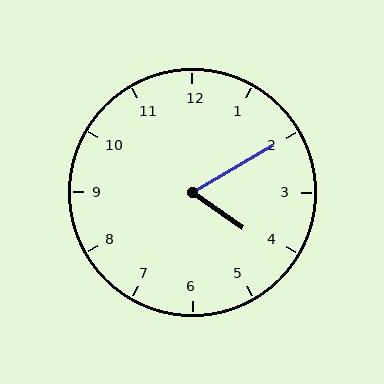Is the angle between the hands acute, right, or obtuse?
It is acute.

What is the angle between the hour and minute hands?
Approximately 65 degrees.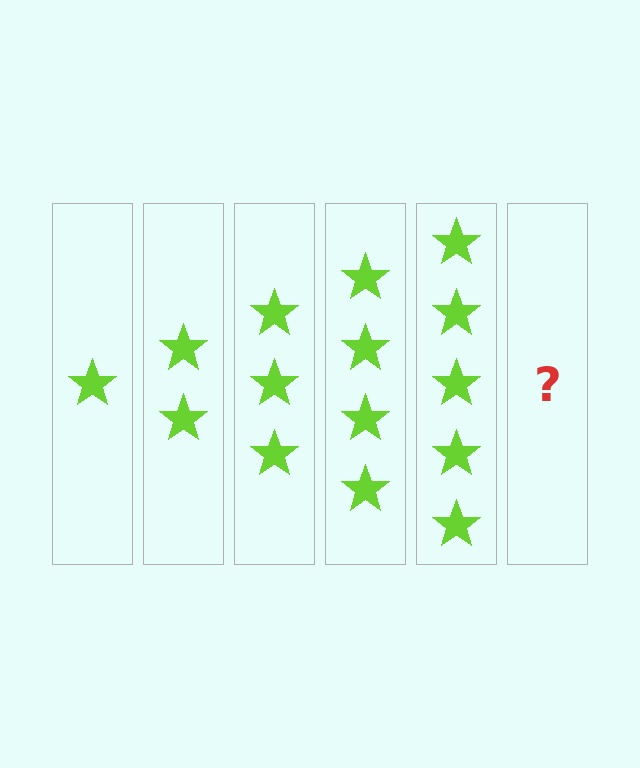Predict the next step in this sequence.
The next step is 6 stars.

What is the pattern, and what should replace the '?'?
The pattern is that each step adds one more star. The '?' should be 6 stars.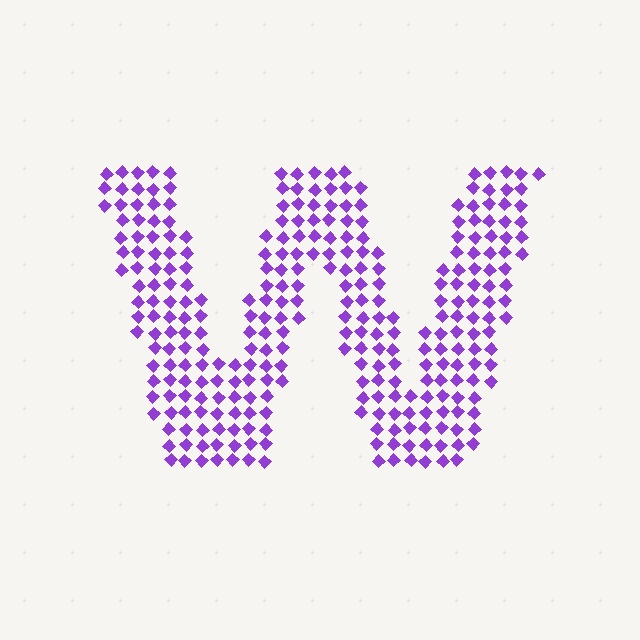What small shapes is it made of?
It is made of small diamonds.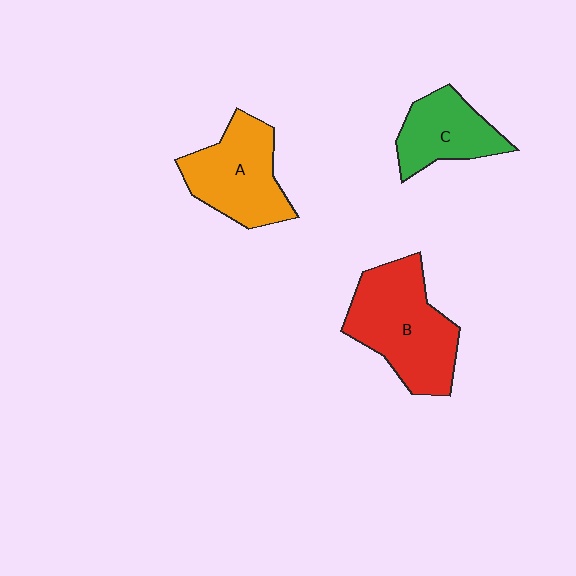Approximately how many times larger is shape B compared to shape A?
Approximately 1.2 times.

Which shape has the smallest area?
Shape C (green).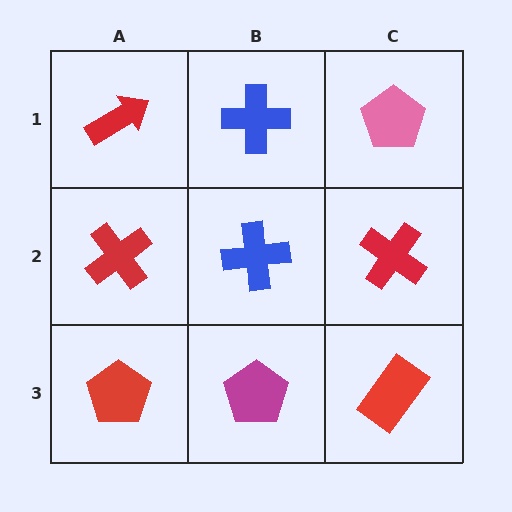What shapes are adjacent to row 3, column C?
A red cross (row 2, column C), a magenta pentagon (row 3, column B).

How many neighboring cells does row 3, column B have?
3.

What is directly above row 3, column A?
A red cross.